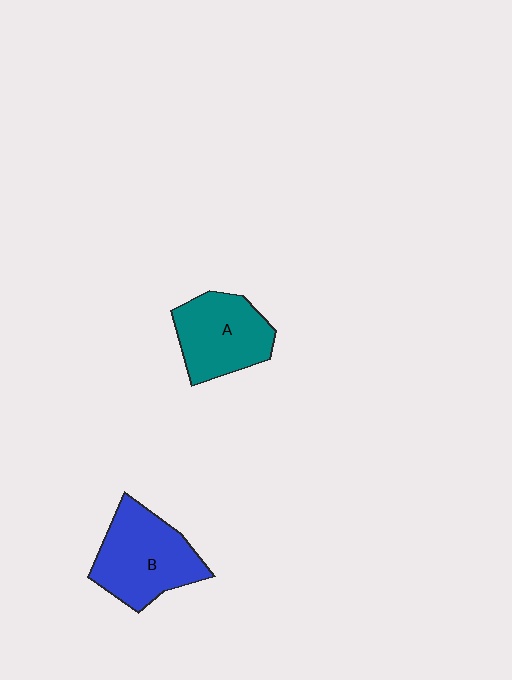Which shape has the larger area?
Shape B (blue).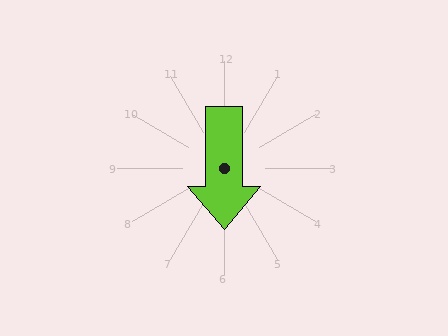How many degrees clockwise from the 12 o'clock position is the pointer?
Approximately 180 degrees.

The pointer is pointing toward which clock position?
Roughly 6 o'clock.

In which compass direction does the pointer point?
South.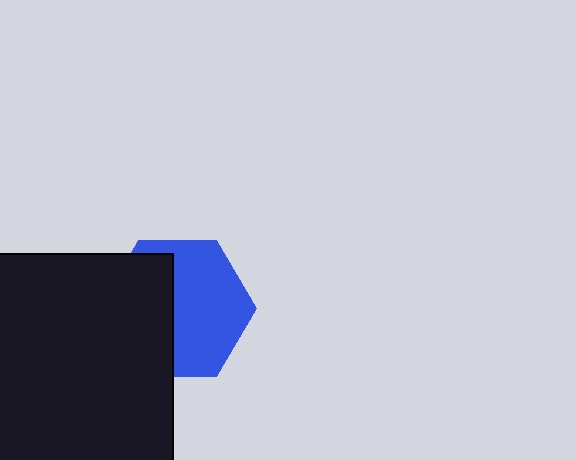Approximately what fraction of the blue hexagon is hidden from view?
Roughly 43% of the blue hexagon is hidden behind the black square.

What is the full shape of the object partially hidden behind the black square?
The partially hidden object is a blue hexagon.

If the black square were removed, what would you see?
You would see the complete blue hexagon.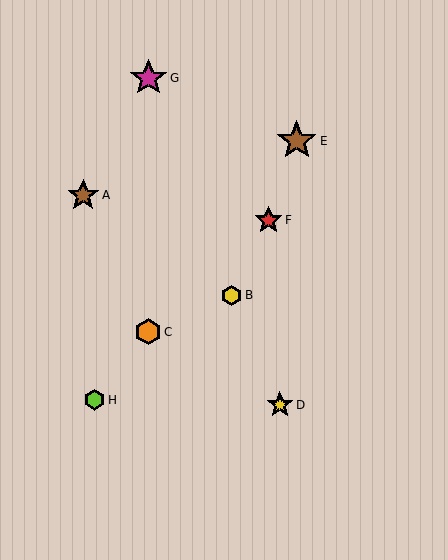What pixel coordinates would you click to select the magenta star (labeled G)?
Click at (148, 78) to select the magenta star G.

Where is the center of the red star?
The center of the red star is at (268, 220).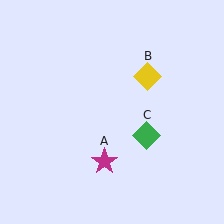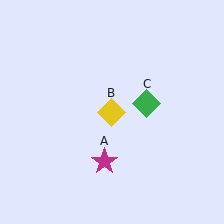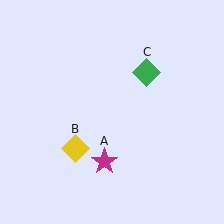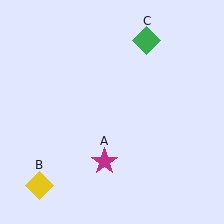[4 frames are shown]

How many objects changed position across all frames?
2 objects changed position: yellow diamond (object B), green diamond (object C).